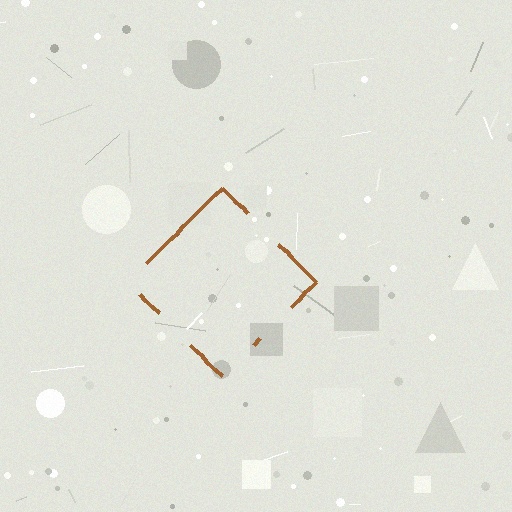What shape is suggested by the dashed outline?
The dashed outline suggests a diamond.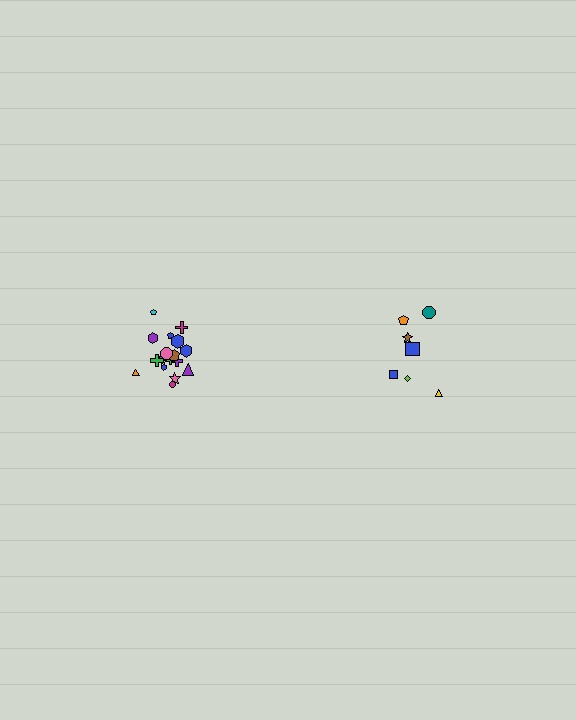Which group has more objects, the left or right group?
The left group.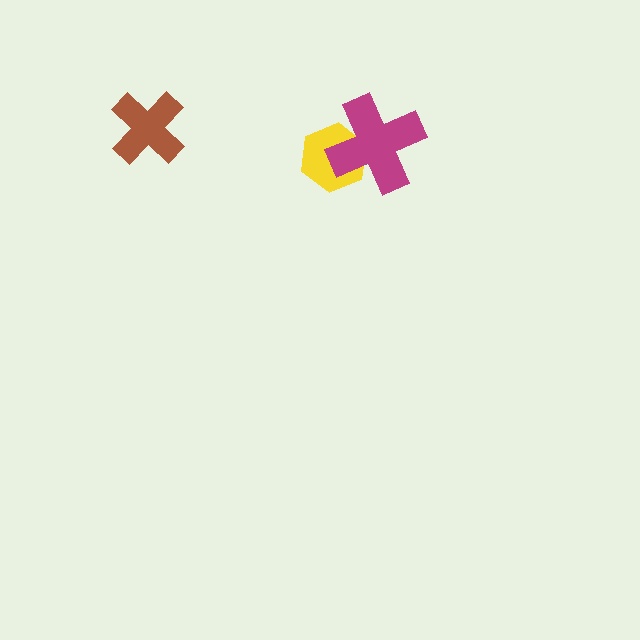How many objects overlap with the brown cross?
0 objects overlap with the brown cross.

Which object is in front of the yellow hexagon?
The magenta cross is in front of the yellow hexagon.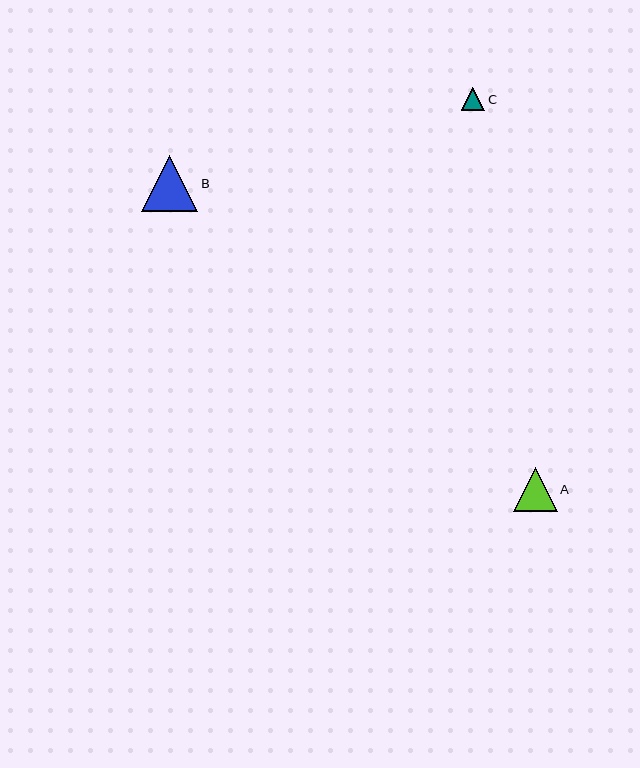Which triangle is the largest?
Triangle B is the largest with a size of approximately 56 pixels.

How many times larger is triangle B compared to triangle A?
Triangle B is approximately 1.3 times the size of triangle A.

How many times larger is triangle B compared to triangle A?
Triangle B is approximately 1.3 times the size of triangle A.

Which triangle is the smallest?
Triangle C is the smallest with a size of approximately 23 pixels.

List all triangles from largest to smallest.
From largest to smallest: B, A, C.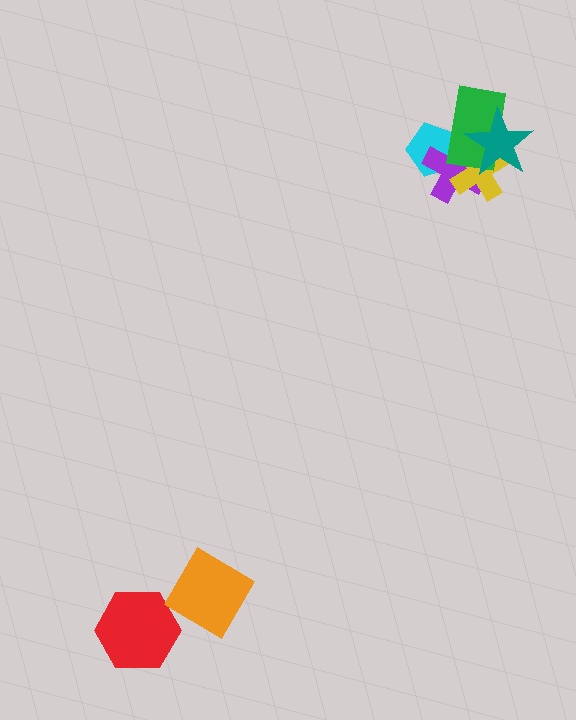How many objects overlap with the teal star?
3 objects overlap with the teal star.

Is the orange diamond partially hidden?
No, no other shape covers it.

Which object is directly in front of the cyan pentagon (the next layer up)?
The purple cross is directly in front of the cyan pentagon.